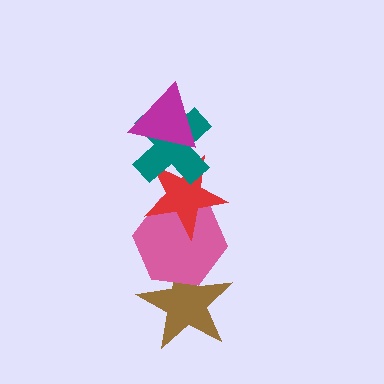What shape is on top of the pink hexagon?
The red star is on top of the pink hexagon.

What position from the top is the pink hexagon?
The pink hexagon is 4th from the top.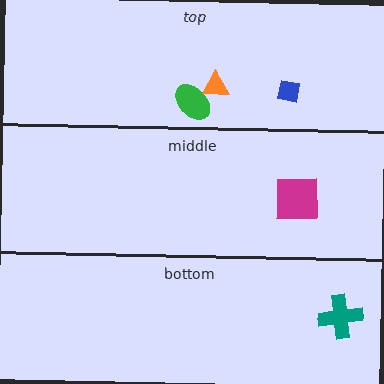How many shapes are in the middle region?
1.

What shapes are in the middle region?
The magenta square.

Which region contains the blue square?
The top region.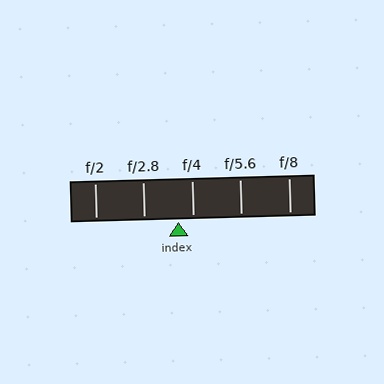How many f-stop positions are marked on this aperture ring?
There are 5 f-stop positions marked.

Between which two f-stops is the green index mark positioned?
The index mark is between f/2.8 and f/4.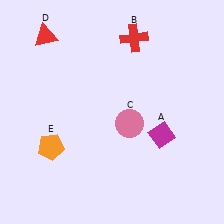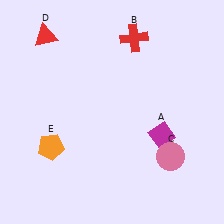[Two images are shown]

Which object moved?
The pink circle (C) moved right.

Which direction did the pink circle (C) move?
The pink circle (C) moved right.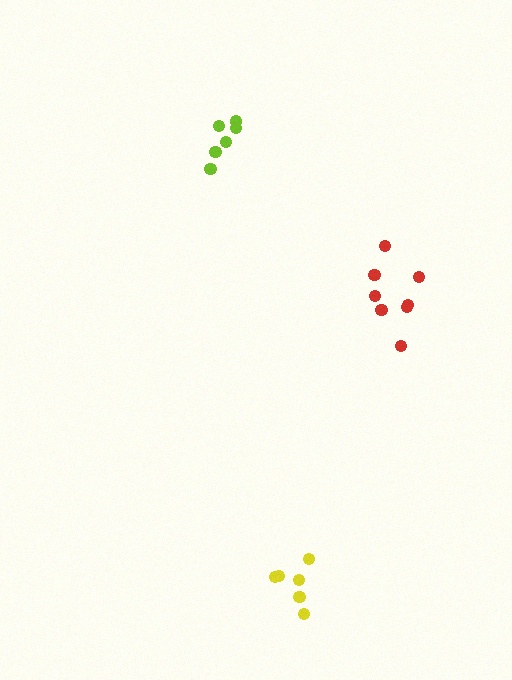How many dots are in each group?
Group 1: 6 dots, Group 2: 8 dots, Group 3: 6 dots (20 total).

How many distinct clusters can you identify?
There are 3 distinct clusters.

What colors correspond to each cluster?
The clusters are colored: lime, red, yellow.